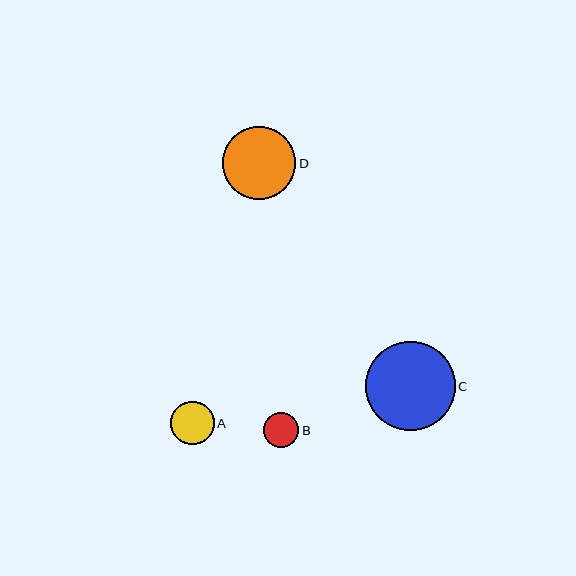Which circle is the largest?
Circle C is the largest with a size of approximately 89 pixels.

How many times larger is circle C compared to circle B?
Circle C is approximately 2.6 times the size of circle B.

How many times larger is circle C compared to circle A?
Circle C is approximately 2.0 times the size of circle A.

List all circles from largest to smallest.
From largest to smallest: C, D, A, B.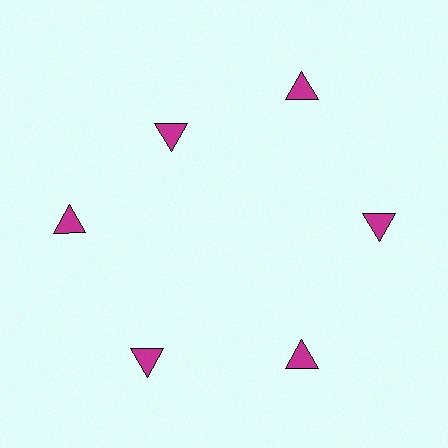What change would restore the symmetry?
The symmetry would be restored by moving it outward, back onto the ring so that all 6 triangles sit at equal angles and equal distance from the center.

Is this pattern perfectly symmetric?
No. The 6 magenta triangles are arranged in a ring, but one element near the 11 o'clock position is pulled inward toward the center, breaking the 6-fold rotational symmetry.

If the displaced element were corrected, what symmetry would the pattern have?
It would have 6-fold rotational symmetry — the pattern would map onto itself every 60 degrees.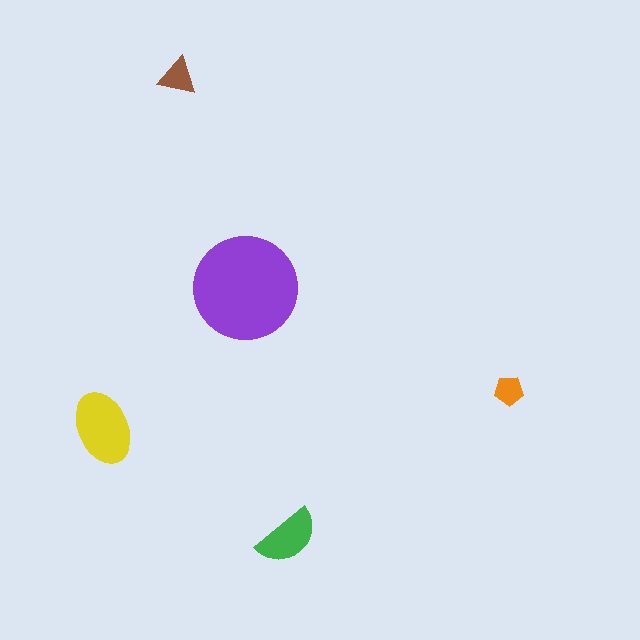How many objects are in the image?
There are 5 objects in the image.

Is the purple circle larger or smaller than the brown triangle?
Larger.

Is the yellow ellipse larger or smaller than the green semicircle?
Larger.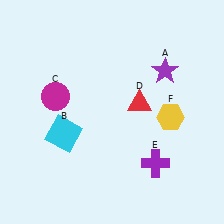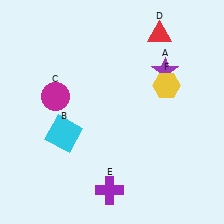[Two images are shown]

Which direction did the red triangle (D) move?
The red triangle (D) moved up.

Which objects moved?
The objects that moved are: the red triangle (D), the purple cross (E), the yellow hexagon (F).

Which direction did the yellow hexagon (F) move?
The yellow hexagon (F) moved up.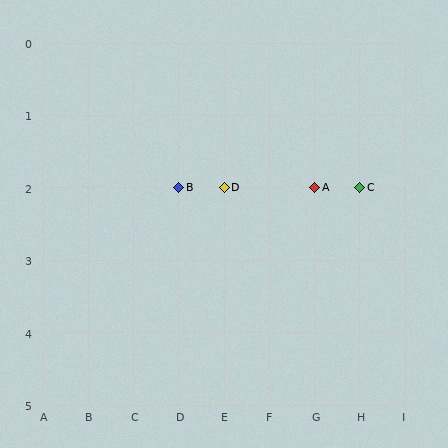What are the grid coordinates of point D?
Point D is at grid coordinates (E, 2).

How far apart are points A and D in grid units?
Points A and D are 2 columns apart.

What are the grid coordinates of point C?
Point C is at grid coordinates (H, 2).